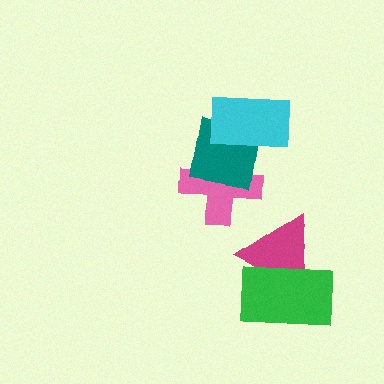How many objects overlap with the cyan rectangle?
2 objects overlap with the cyan rectangle.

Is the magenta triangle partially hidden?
Yes, it is partially covered by another shape.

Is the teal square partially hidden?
Yes, it is partially covered by another shape.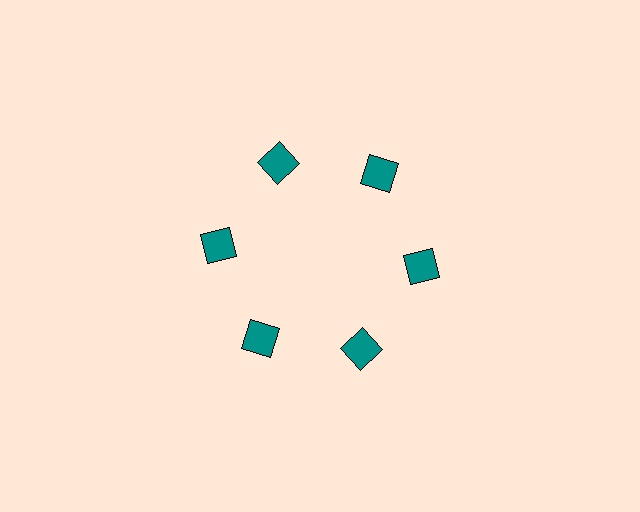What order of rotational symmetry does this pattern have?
This pattern has 6-fold rotational symmetry.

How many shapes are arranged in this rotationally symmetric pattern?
There are 6 shapes, arranged in 6 groups of 1.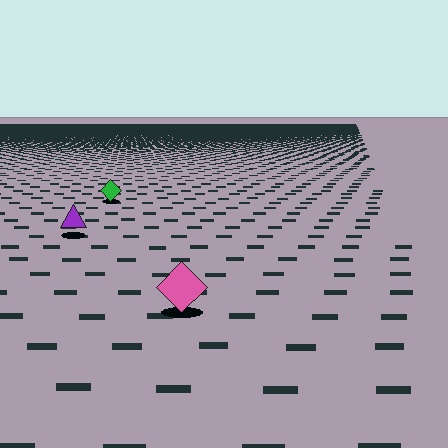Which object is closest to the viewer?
The pink diamond is closest. The texture marks near it are larger and more spread out.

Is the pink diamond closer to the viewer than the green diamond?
Yes. The pink diamond is closer — you can tell from the texture gradient: the ground texture is coarser near it.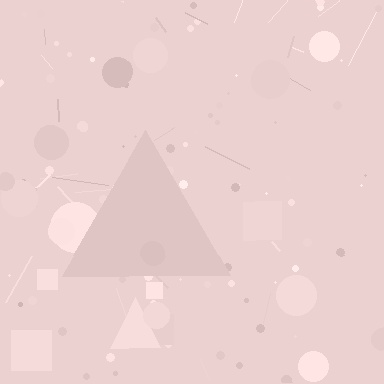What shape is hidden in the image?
A triangle is hidden in the image.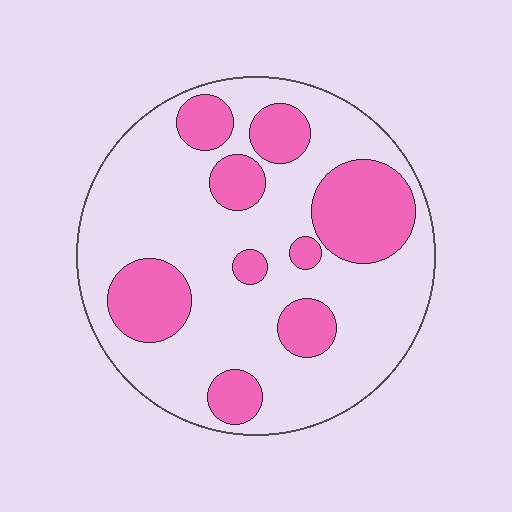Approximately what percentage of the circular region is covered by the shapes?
Approximately 30%.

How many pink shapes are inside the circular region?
9.